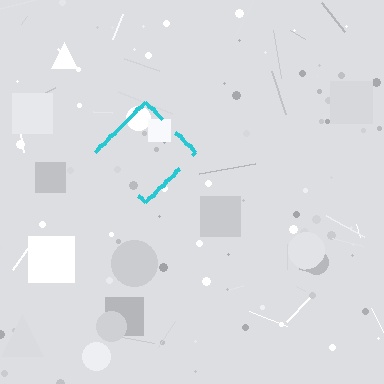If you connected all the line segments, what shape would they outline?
They would outline a diamond.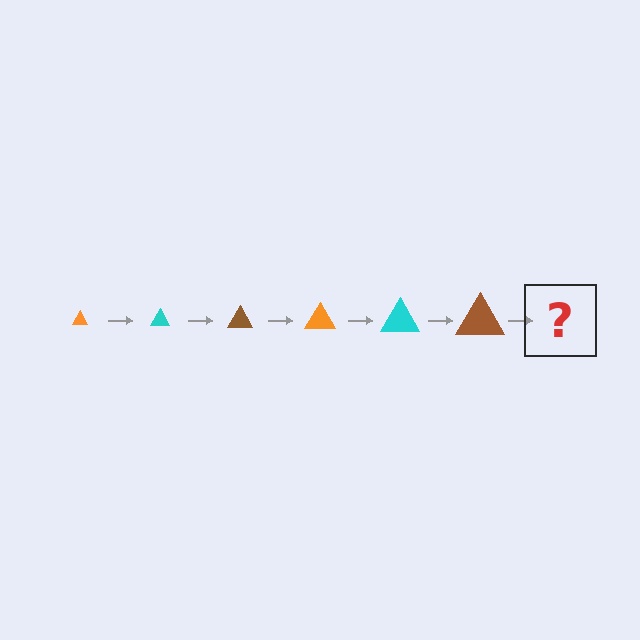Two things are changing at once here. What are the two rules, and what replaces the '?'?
The two rules are that the triangle grows larger each step and the color cycles through orange, cyan, and brown. The '?' should be an orange triangle, larger than the previous one.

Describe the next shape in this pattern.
It should be an orange triangle, larger than the previous one.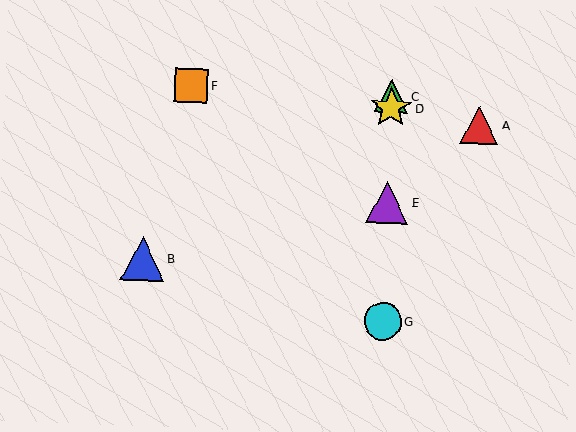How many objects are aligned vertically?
4 objects (C, D, E, G) are aligned vertically.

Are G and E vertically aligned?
Yes, both are at x≈383.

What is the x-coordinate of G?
Object G is at x≈383.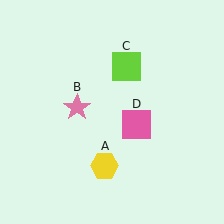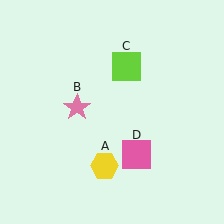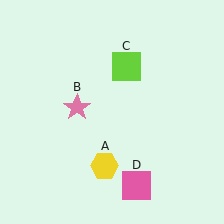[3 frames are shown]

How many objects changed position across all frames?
1 object changed position: pink square (object D).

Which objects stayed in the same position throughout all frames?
Yellow hexagon (object A) and pink star (object B) and lime square (object C) remained stationary.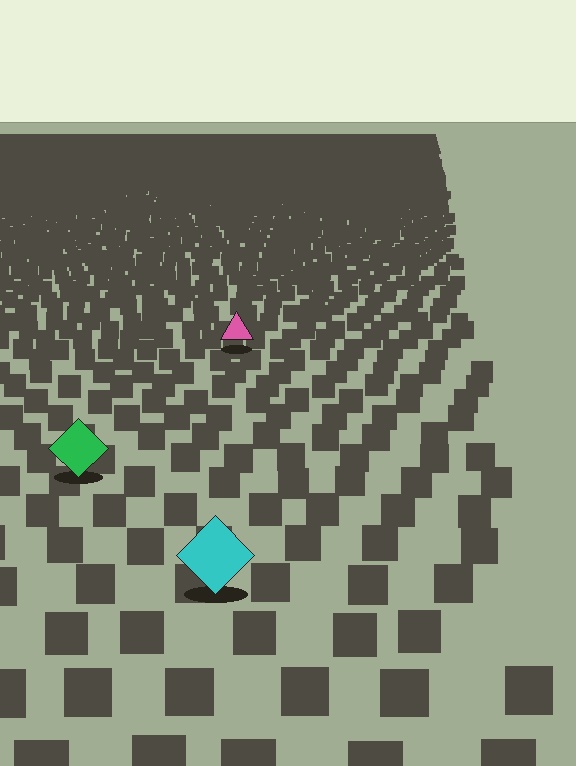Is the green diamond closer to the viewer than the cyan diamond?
No. The cyan diamond is closer — you can tell from the texture gradient: the ground texture is coarser near it.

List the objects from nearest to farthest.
From nearest to farthest: the cyan diamond, the green diamond, the pink triangle.